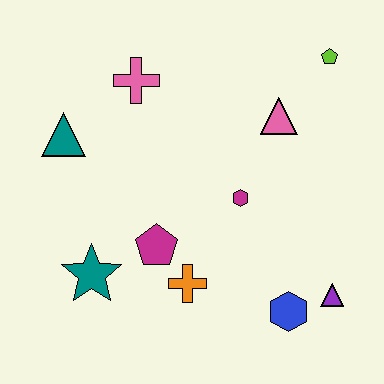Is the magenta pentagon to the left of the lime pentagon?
Yes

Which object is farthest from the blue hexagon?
The teal triangle is farthest from the blue hexagon.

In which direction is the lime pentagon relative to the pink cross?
The lime pentagon is to the right of the pink cross.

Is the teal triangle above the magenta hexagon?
Yes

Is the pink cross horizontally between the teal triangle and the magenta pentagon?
Yes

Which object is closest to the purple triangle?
The blue hexagon is closest to the purple triangle.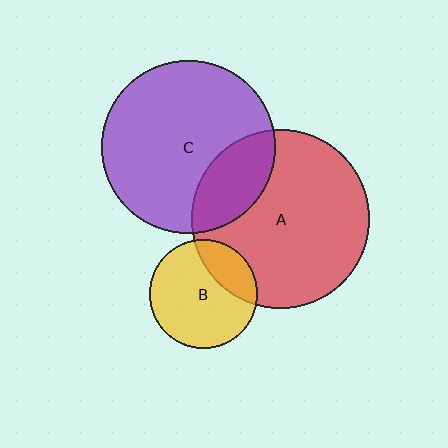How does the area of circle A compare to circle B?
Approximately 2.7 times.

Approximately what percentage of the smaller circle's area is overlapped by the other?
Approximately 25%.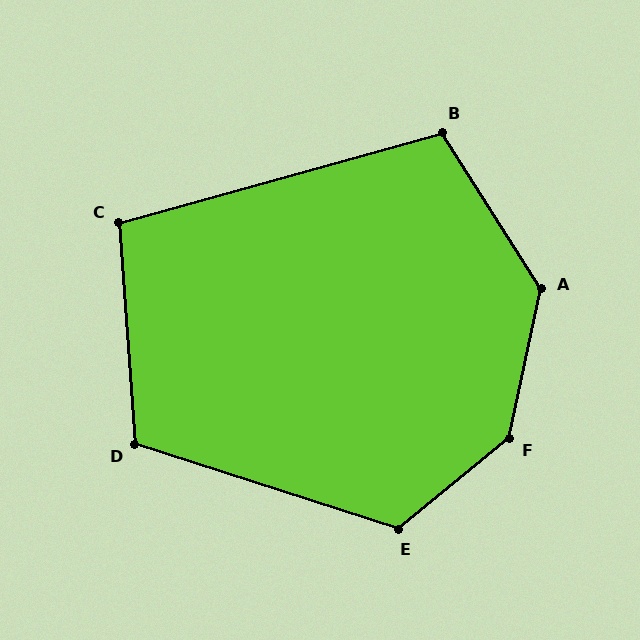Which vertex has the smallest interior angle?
C, at approximately 102 degrees.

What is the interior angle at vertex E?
Approximately 123 degrees (obtuse).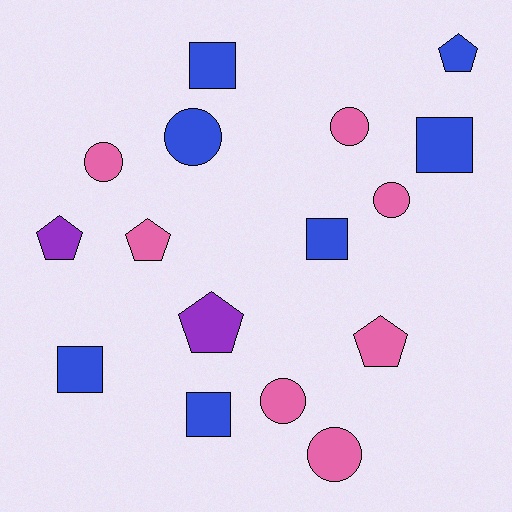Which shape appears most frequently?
Circle, with 6 objects.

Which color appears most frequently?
Pink, with 7 objects.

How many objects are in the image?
There are 16 objects.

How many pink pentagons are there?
There are 2 pink pentagons.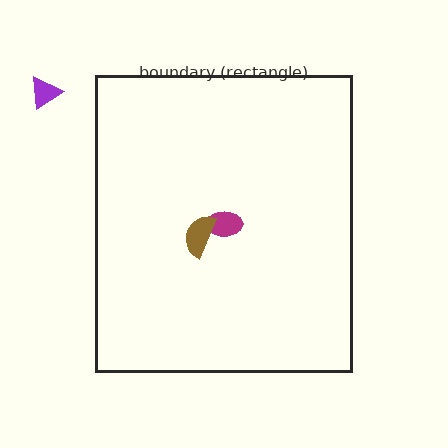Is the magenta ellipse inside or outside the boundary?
Inside.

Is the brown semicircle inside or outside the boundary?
Inside.